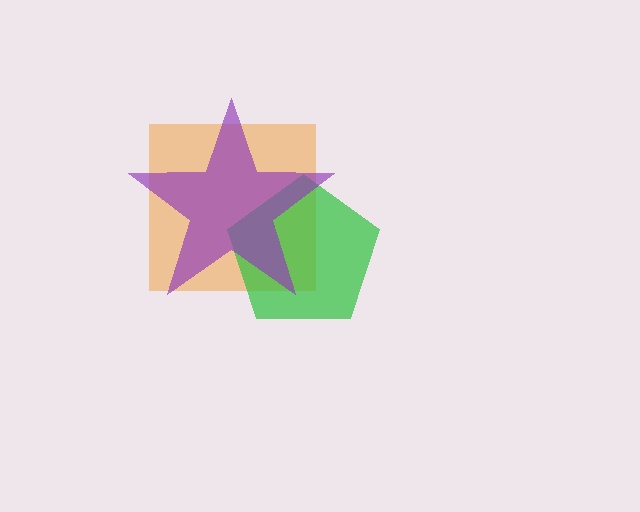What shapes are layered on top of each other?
The layered shapes are: an orange square, a green pentagon, a purple star.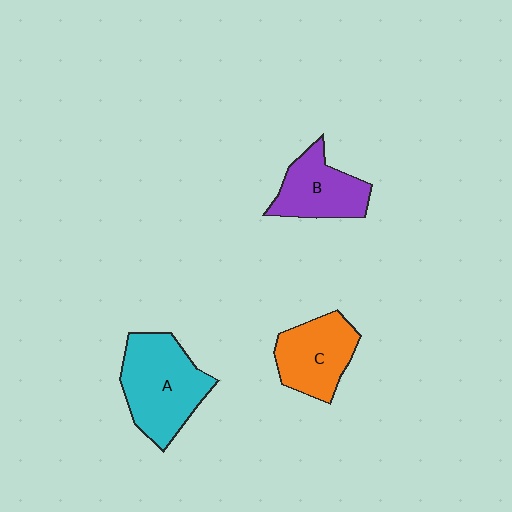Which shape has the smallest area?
Shape B (purple).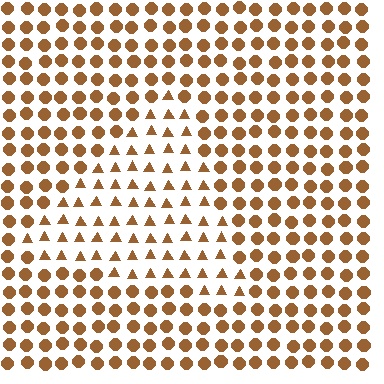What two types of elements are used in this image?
The image uses triangles inside the triangle region and circles outside it.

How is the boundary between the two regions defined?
The boundary is defined by a change in element shape: triangles inside vs. circles outside. All elements share the same color and spacing.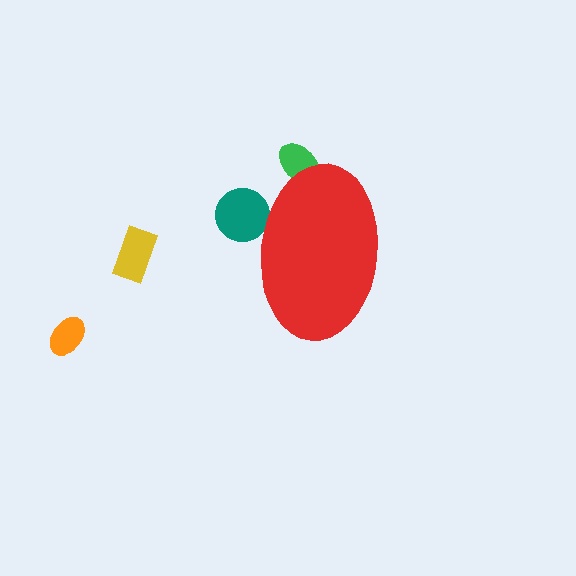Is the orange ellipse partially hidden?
No, the orange ellipse is fully visible.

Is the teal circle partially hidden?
Yes, the teal circle is partially hidden behind the red ellipse.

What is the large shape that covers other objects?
A red ellipse.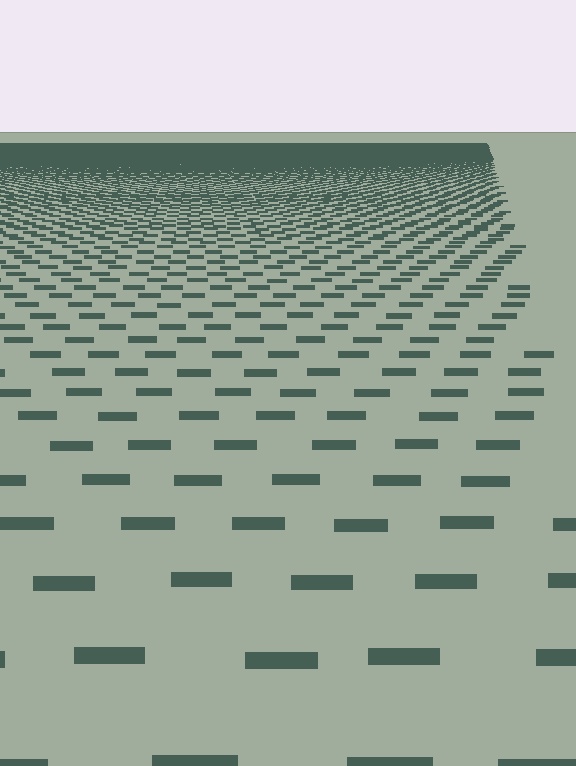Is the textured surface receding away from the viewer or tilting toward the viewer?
The surface is receding away from the viewer. Texture elements get smaller and denser toward the top.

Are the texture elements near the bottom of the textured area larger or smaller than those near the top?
Larger. Near the bottom, elements are closer to the viewer and appear at a bigger on-screen size.